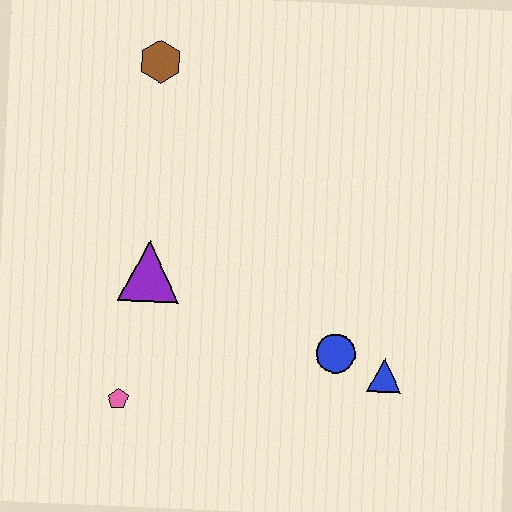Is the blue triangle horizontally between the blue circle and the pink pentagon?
No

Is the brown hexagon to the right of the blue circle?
No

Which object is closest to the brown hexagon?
The purple triangle is closest to the brown hexagon.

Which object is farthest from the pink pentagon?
The brown hexagon is farthest from the pink pentagon.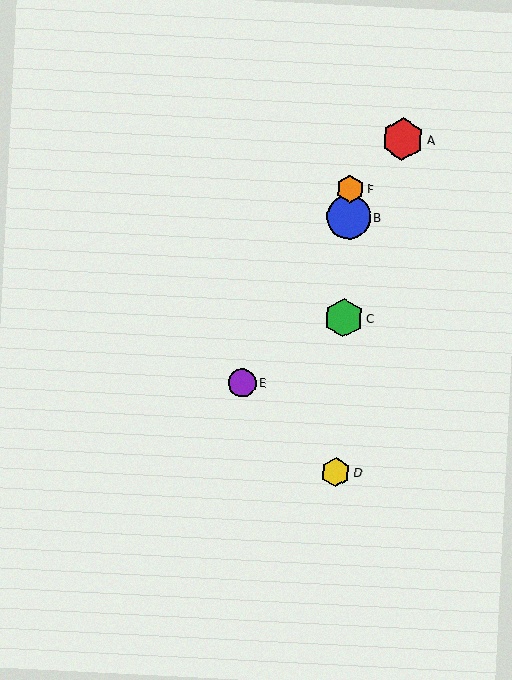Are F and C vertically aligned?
Yes, both are at x≈350.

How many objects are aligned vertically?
4 objects (B, C, D, F) are aligned vertically.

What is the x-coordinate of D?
Object D is at x≈336.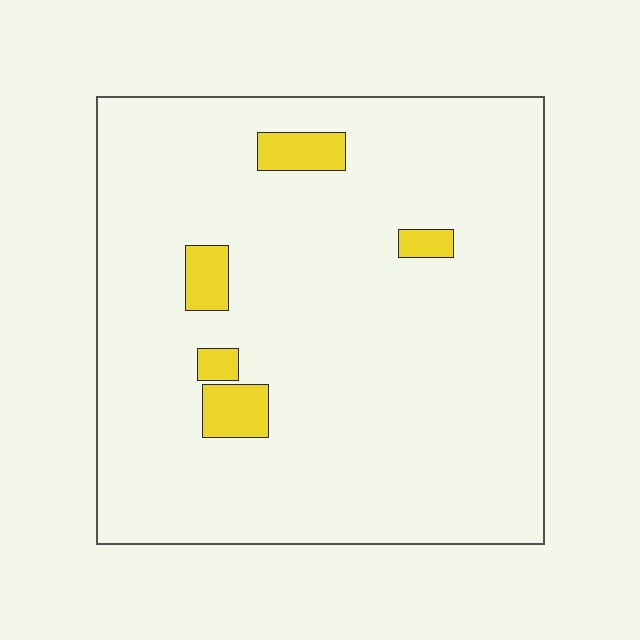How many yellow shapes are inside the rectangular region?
5.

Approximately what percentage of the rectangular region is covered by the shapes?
Approximately 5%.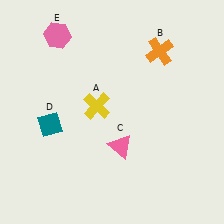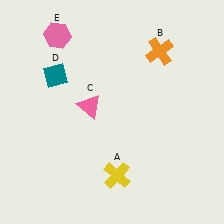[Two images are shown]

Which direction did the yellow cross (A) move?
The yellow cross (A) moved down.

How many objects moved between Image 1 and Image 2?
3 objects moved between the two images.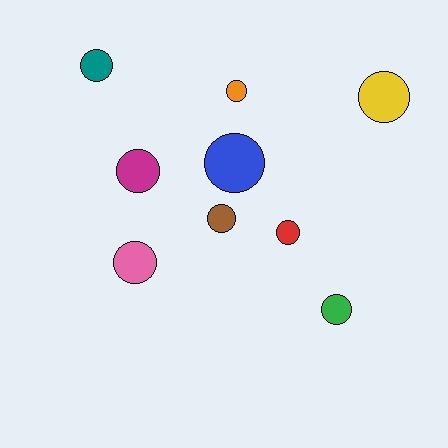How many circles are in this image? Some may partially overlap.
There are 9 circles.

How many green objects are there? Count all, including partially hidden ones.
There is 1 green object.